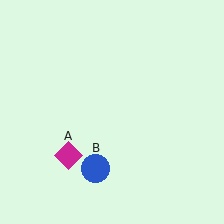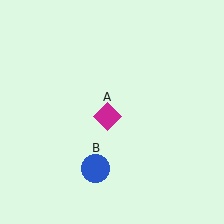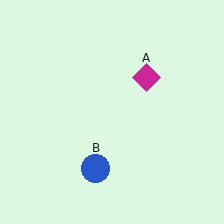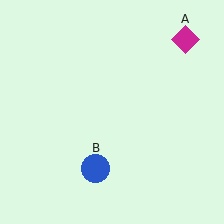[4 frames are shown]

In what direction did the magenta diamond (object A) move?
The magenta diamond (object A) moved up and to the right.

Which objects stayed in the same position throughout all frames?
Blue circle (object B) remained stationary.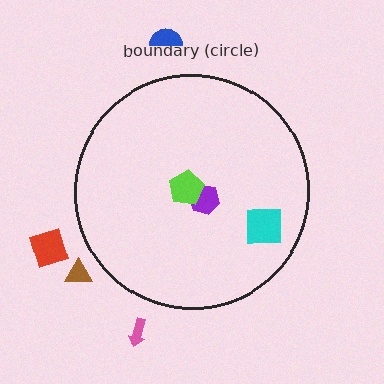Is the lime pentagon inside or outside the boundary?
Inside.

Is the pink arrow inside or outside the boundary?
Outside.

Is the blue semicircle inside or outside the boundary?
Outside.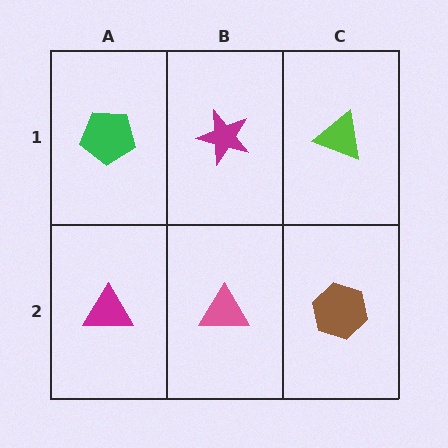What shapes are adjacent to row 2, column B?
A magenta star (row 1, column B), a magenta triangle (row 2, column A), a brown hexagon (row 2, column C).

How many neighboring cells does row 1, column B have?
3.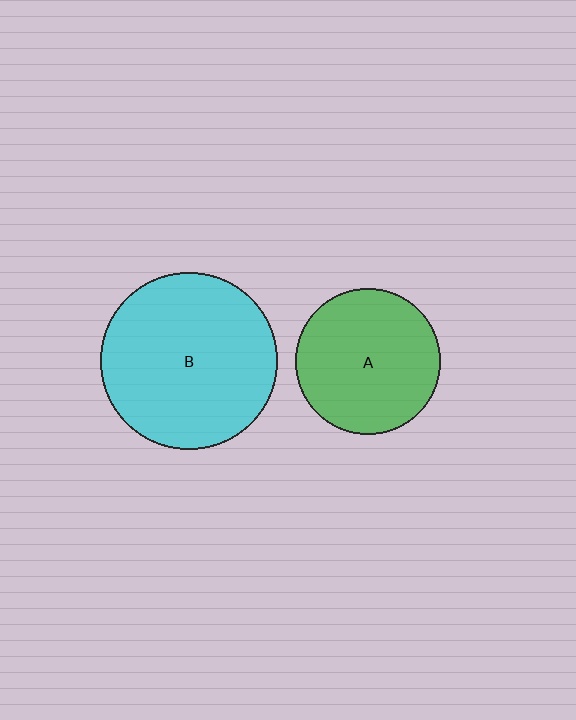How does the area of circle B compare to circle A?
Approximately 1.5 times.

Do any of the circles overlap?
No, none of the circles overlap.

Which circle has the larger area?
Circle B (cyan).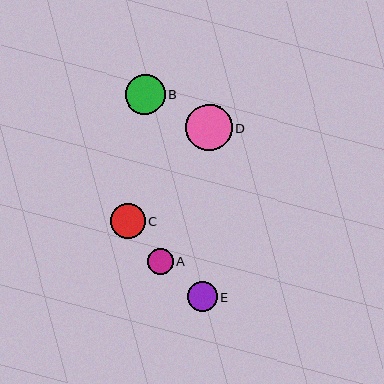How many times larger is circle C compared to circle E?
Circle C is approximately 1.2 times the size of circle E.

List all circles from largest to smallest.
From largest to smallest: D, B, C, E, A.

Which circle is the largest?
Circle D is the largest with a size of approximately 46 pixels.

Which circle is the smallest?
Circle A is the smallest with a size of approximately 26 pixels.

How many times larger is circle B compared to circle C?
Circle B is approximately 1.1 times the size of circle C.